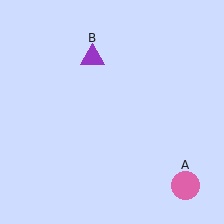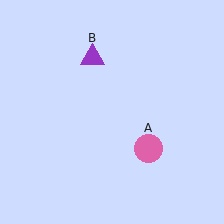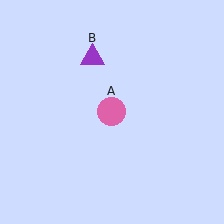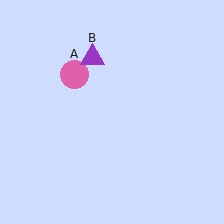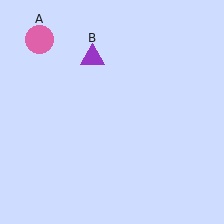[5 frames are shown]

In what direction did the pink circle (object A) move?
The pink circle (object A) moved up and to the left.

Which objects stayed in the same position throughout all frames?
Purple triangle (object B) remained stationary.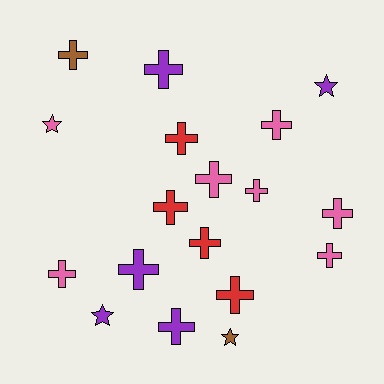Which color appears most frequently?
Pink, with 7 objects.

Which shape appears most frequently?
Cross, with 14 objects.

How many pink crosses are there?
There are 6 pink crosses.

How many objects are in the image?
There are 18 objects.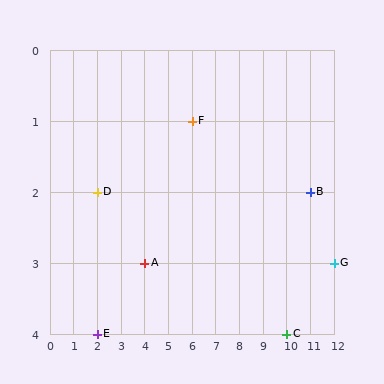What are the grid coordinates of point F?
Point F is at grid coordinates (6, 1).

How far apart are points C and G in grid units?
Points C and G are 2 columns and 1 row apart (about 2.2 grid units diagonally).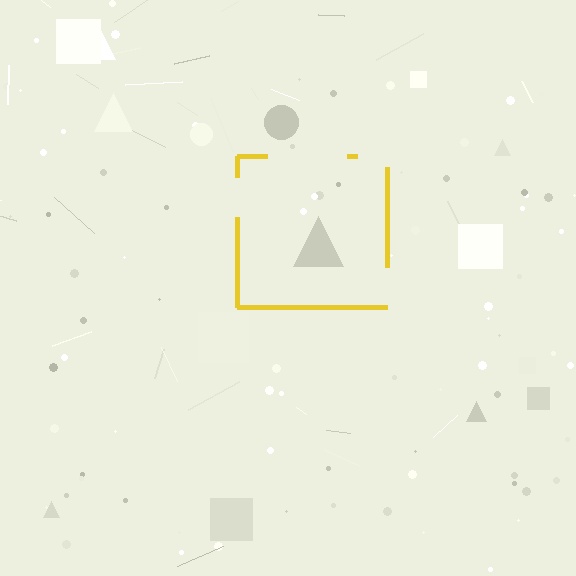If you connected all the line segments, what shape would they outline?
They would outline a square.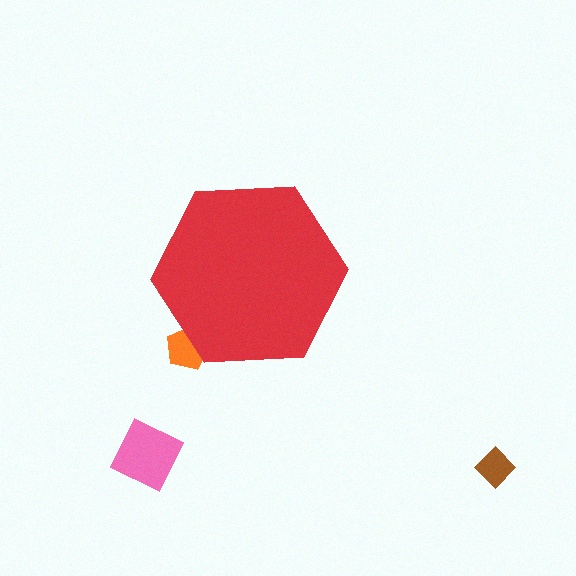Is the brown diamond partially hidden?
No, the brown diamond is fully visible.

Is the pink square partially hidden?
No, the pink square is fully visible.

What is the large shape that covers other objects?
A red hexagon.